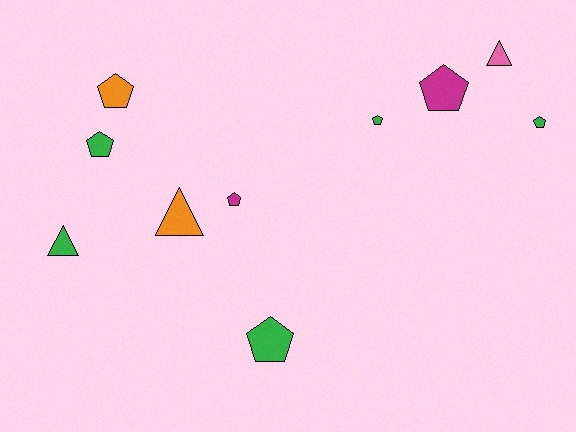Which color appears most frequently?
Green, with 5 objects.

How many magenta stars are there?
There are no magenta stars.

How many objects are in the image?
There are 10 objects.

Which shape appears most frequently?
Pentagon, with 7 objects.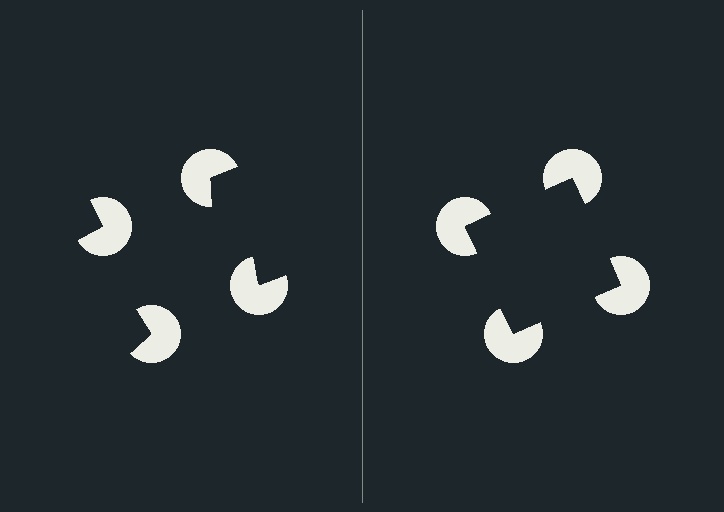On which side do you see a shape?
An illusory square appears on the right side. On the left side the wedge cuts are rotated, so no coherent shape forms.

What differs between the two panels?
The pac-man discs are positioned identically on both sides; only the wedge orientations differ. On the right they align to a square; on the left they are misaligned.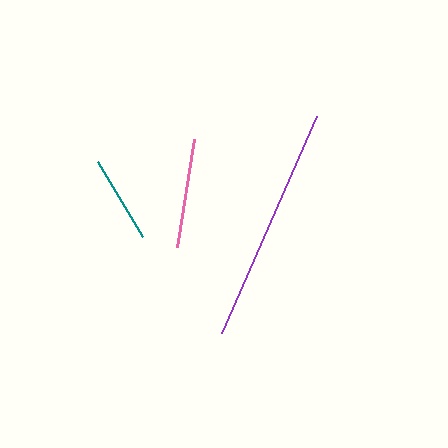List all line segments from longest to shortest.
From longest to shortest: purple, pink, teal.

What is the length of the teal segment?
The teal segment is approximately 87 pixels long.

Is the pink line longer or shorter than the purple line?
The purple line is longer than the pink line.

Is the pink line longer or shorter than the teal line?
The pink line is longer than the teal line.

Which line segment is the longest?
The purple line is the longest at approximately 237 pixels.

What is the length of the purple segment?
The purple segment is approximately 237 pixels long.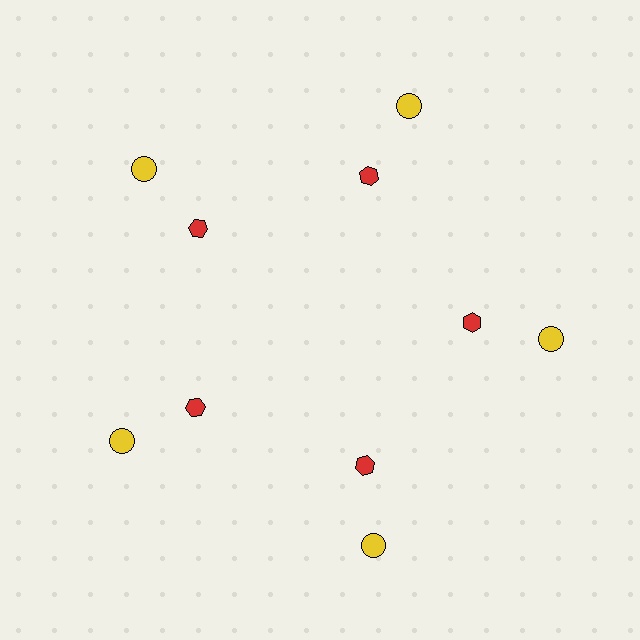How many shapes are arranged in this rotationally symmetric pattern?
There are 10 shapes, arranged in 5 groups of 2.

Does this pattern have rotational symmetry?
Yes, this pattern has 5-fold rotational symmetry. It looks the same after rotating 72 degrees around the center.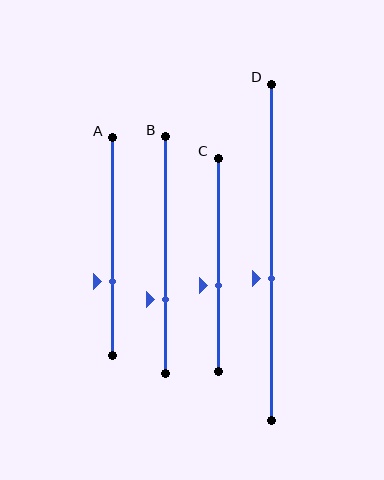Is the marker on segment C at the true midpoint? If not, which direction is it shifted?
No, the marker on segment C is shifted downward by about 10% of the segment length.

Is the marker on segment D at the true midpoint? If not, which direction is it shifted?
No, the marker on segment D is shifted downward by about 8% of the segment length.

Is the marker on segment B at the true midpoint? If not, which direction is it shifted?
No, the marker on segment B is shifted downward by about 19% of the segment length.